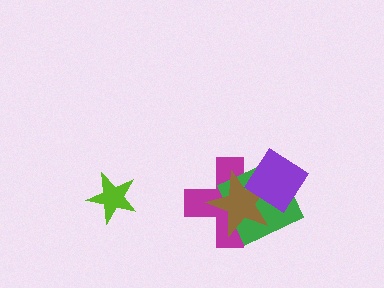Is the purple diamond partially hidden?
No, no other shape covers it.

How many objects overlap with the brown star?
3 objects overlap with the brown star.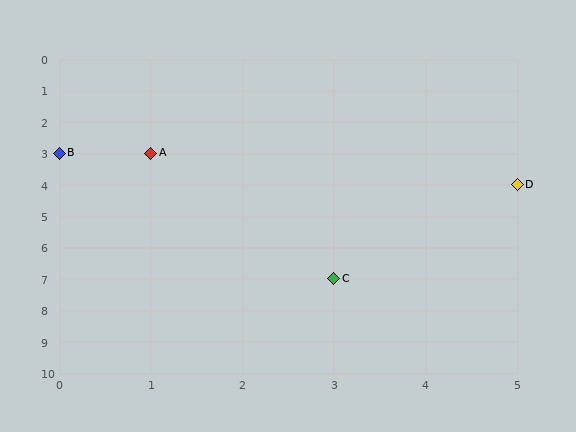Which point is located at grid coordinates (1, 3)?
Point A is at (1, 3).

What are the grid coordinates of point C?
Point C is at grid coordinates (3, 7).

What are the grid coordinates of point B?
Point B is at grid coordinates (0, 3).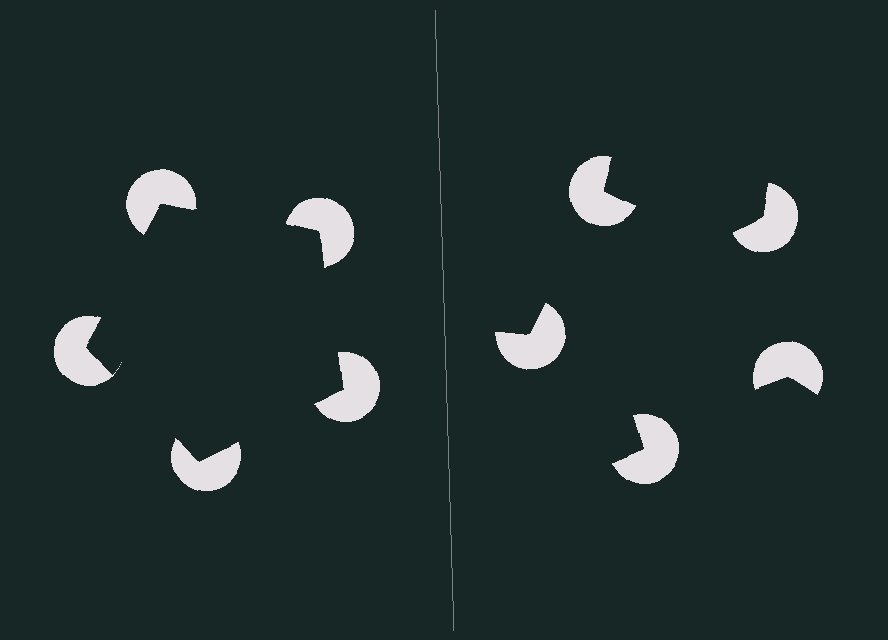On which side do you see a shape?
An illusory pentagon appears on the left side. On the right side the wedge cuts are rotated, so no coherent shape forms.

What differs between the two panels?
The pac-man discs are positioned identically on both sides; only the wedge orientations differ. On the left they align to a pentagon; on the right they are misaligned.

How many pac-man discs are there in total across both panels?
10 — 5 on each side.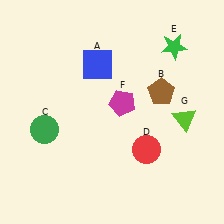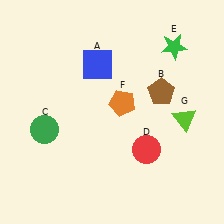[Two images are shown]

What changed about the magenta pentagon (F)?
In Image 1, F is magenta. In Image 2, it changed to orange.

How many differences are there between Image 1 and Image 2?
There is 1 difference between the two images.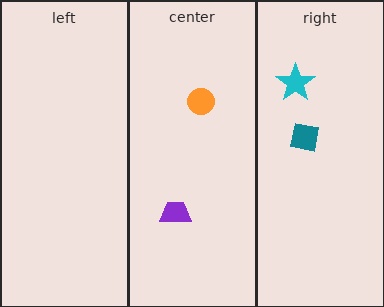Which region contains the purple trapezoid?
The center region.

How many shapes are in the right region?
2.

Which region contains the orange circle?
The center region.